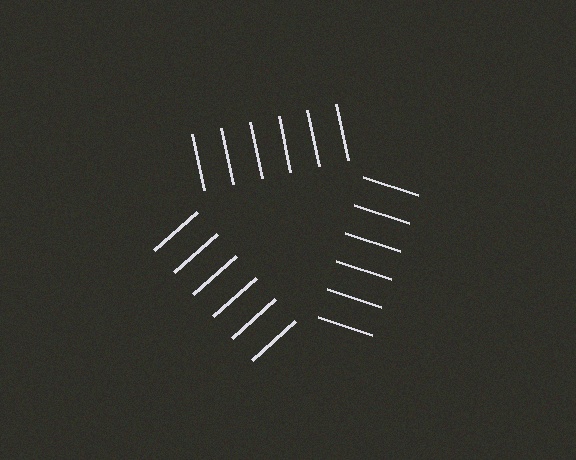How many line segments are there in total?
18 — 6 along each of the 3 edges.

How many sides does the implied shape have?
3 sides — the line-ends trace a triangle.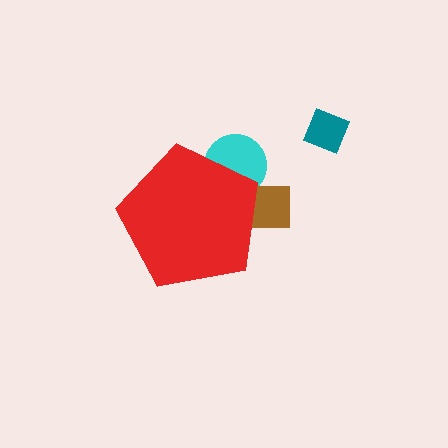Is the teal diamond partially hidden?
No, the teal diamond is fully visible.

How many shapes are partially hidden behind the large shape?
2 shapes are partially hidden.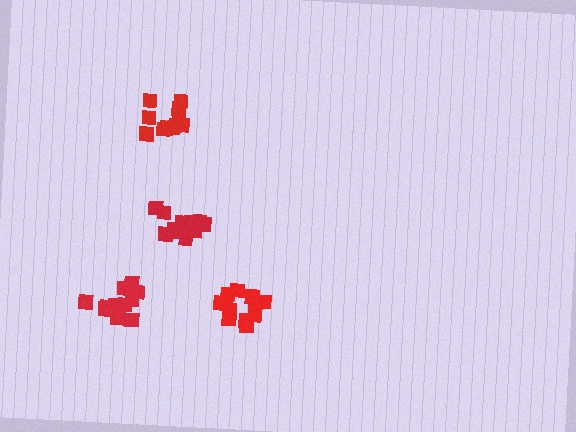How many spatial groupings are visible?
There are 4 spatial groupings.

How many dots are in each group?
Group 1: 12 dots, Group 2: 12 dots, Group 3: 11 dots, Group 4: 11 dots (46 total).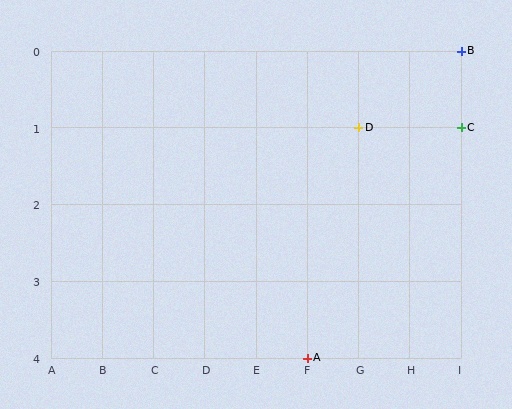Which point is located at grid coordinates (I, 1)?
Point C is at (I, 1).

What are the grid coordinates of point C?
Point C is at grid coordinates (I, 1).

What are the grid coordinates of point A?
Point A is at grid coordinates (F, 4).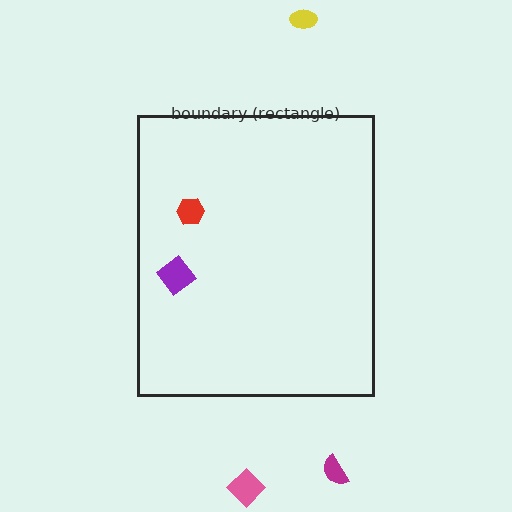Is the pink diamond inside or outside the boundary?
Outside.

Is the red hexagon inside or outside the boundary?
Inside.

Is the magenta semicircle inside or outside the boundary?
Outside.